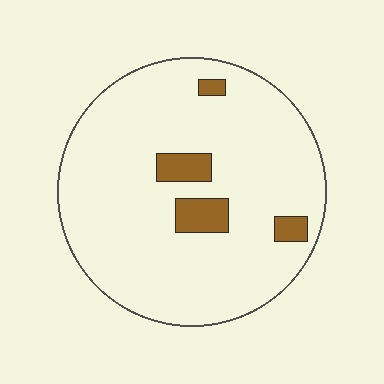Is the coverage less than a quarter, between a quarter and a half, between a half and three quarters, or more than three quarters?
Less than a quarter.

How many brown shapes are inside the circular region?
4.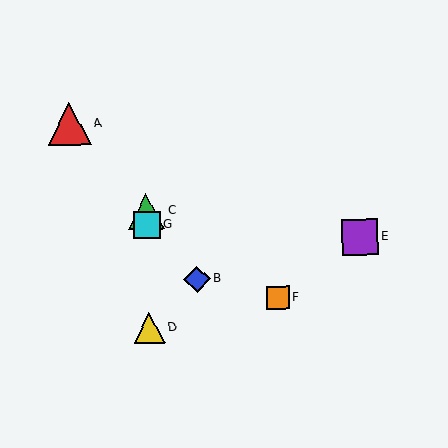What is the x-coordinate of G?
Object G is at x≈147.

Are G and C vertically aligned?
Yes, both are at x≈147.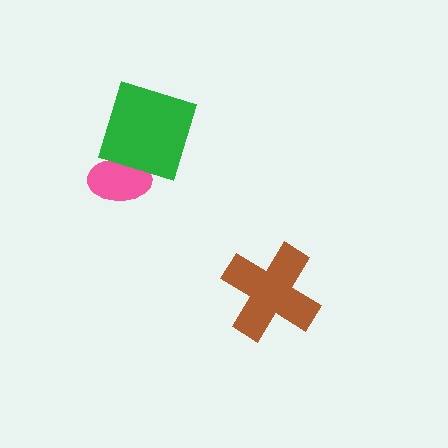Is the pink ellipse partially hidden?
Yes, it is partially covered by another shape.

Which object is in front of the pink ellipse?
The green square is in front of the pink ellipse.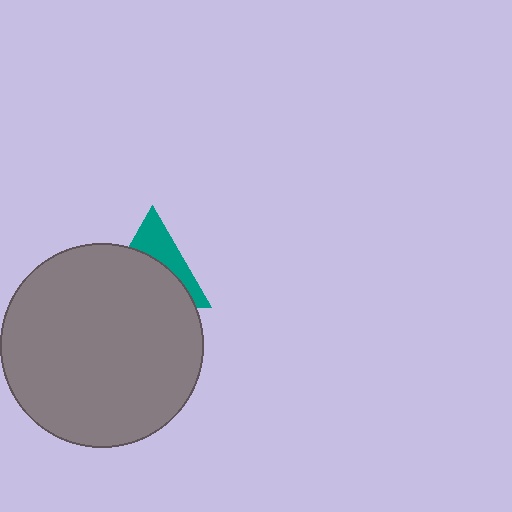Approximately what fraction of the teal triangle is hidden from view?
Roughly 62% of the teal triangle is hidden behind the gray circle.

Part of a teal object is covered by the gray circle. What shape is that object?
It is a triangle.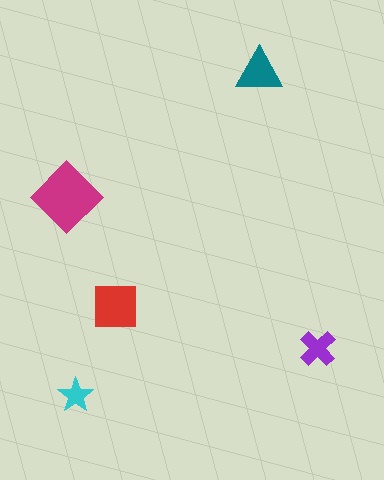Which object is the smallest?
The cyan star.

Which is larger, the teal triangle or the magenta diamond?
The magenta diamond.